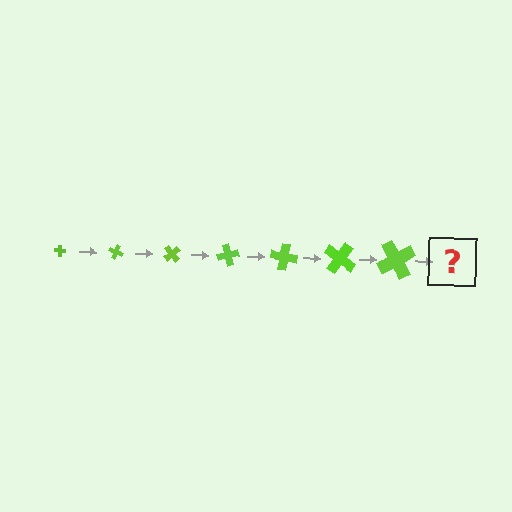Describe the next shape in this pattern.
It should be a cross, larger than the previous one and rotated 175 degrees from the start.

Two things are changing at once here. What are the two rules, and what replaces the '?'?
The two rules are that the cross grows larger each step and it rotates 25 degrees each step. The '?' should be a cross, larger than the previous one and rotated 175 degrees from the start.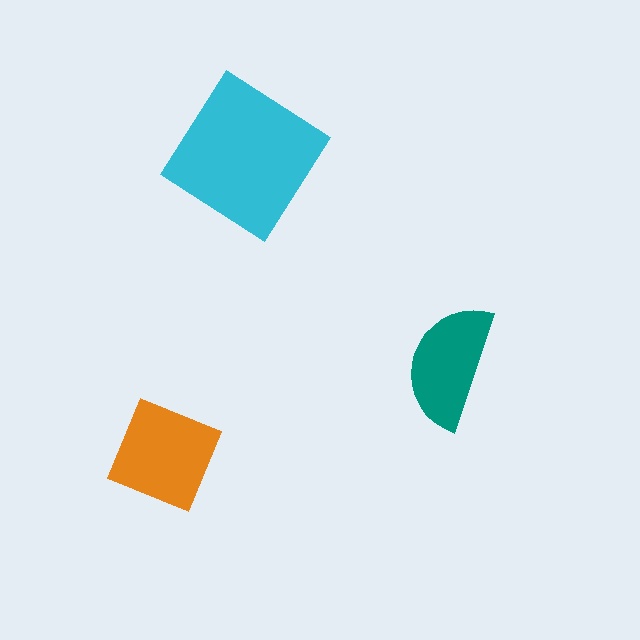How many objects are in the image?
There are 3 objects in the image.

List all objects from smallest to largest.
The teal semicircle, the orange diamond, the cyan diamond.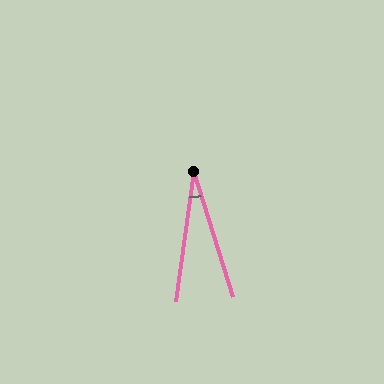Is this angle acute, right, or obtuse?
It is acute.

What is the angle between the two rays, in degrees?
Approximately 25 degrees.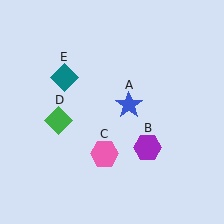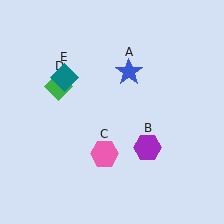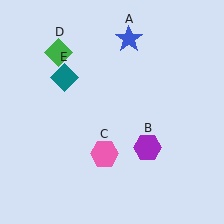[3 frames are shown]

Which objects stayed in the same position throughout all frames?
Purple hexagon (object B) and pink hexagon (object C) and teal diamond (object E) remained stationary.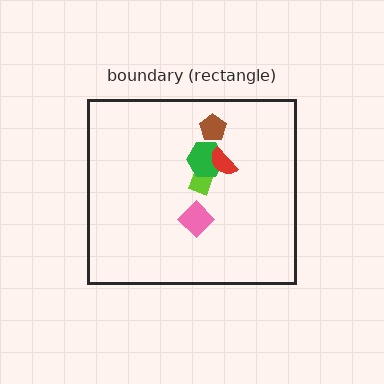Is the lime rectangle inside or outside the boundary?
Inside.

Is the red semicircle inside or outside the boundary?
Inside.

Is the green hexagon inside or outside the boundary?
Inside.